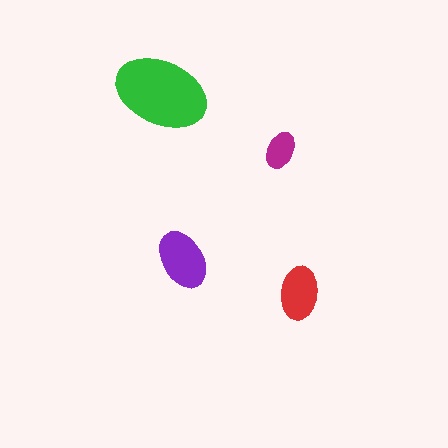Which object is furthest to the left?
The green ellipse is leftmost.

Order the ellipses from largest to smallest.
the green one, the purple one, the red one, the magenta one.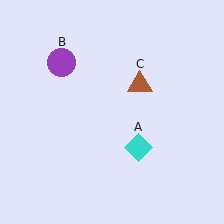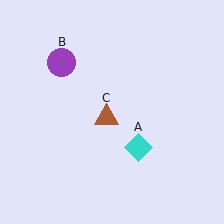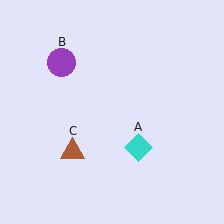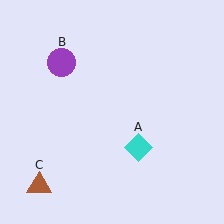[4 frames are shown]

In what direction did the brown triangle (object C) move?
The brown triangle (object C) moved down and to the left.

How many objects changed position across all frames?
1 object changed position: brown triangle (object C).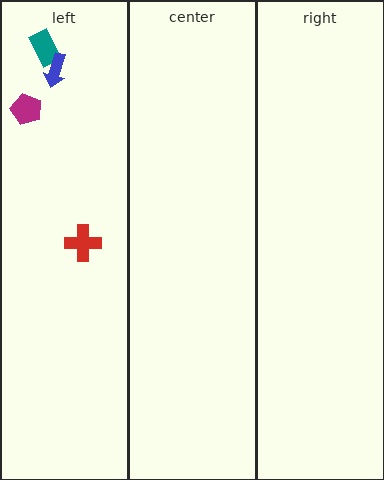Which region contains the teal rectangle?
The left region.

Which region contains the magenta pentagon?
The left region.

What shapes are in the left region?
The teal rectangle, the blue arrow, the red cross, the magenta pentagon.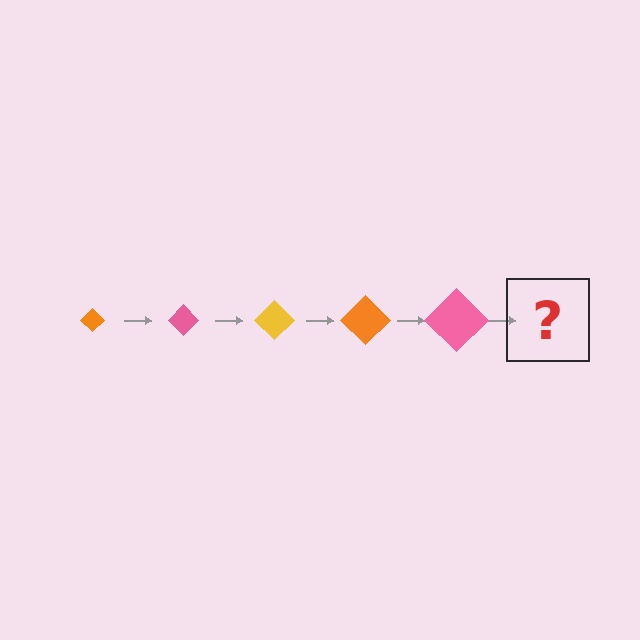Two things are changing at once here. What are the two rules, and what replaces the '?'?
The two rules are that the diamond grows larger each step and the color cycles through orange, pink, and yellow. The '?' should be a yellow diamond, larger than the previous one.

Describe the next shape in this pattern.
It should be a yellow diamond, larger than the previous one.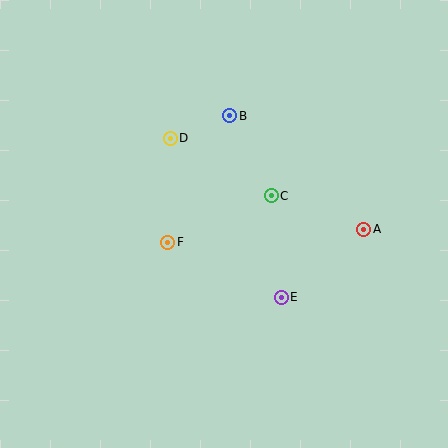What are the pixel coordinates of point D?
Point D is at (170, 138).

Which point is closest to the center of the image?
Point C at (271, 196) is closest to the center.